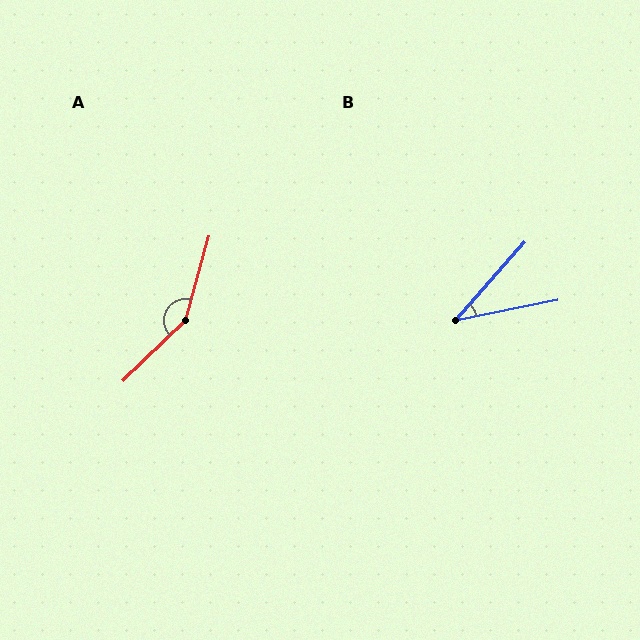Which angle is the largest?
A, at approximately 149 degrees.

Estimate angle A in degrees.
Approximately 149 degrees.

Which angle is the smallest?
B, at approximately 37 degrees.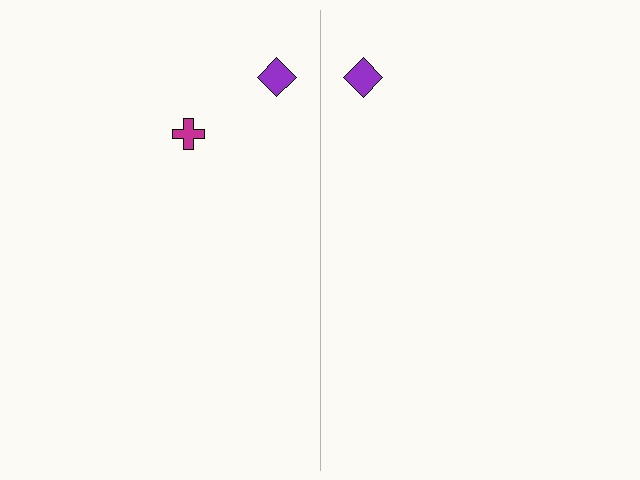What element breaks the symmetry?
A magenta cross is missing from the right side.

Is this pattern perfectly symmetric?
No, the pattern is not perfectly symmetric. A magenta cross is missing from the right side.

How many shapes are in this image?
There are 3 shapes in this image.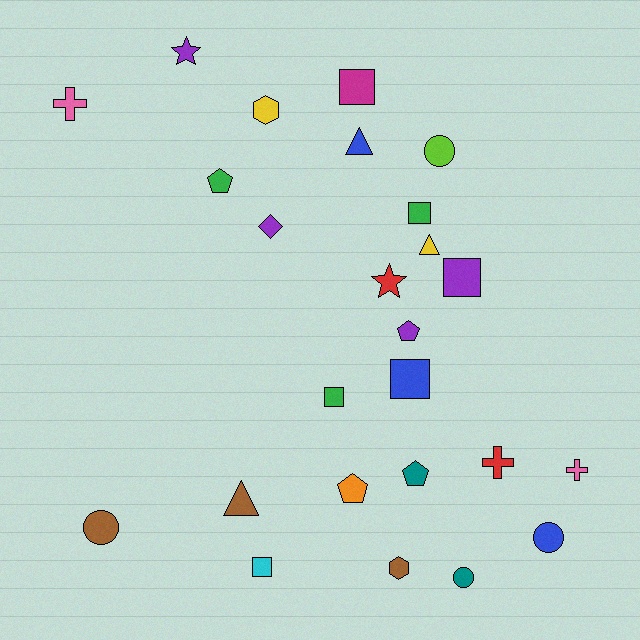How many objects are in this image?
There are 25 objects.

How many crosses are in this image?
There are 3 crosses.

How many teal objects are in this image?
There are 2 teal objects.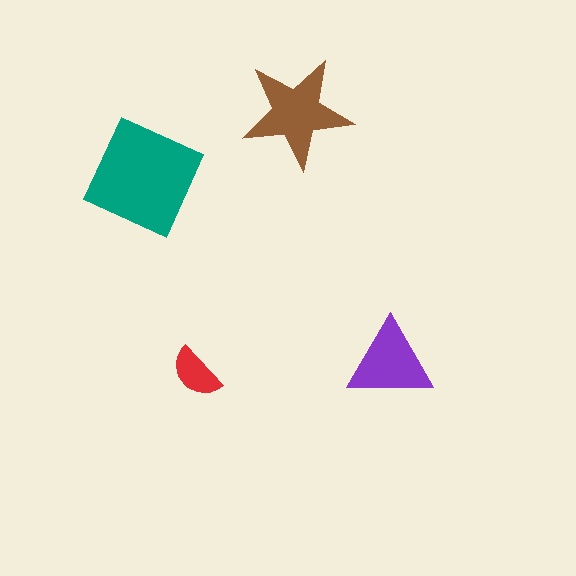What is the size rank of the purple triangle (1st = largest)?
3rd.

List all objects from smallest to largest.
The red semicircle, the purple triangle, the brown star, the teal diamond.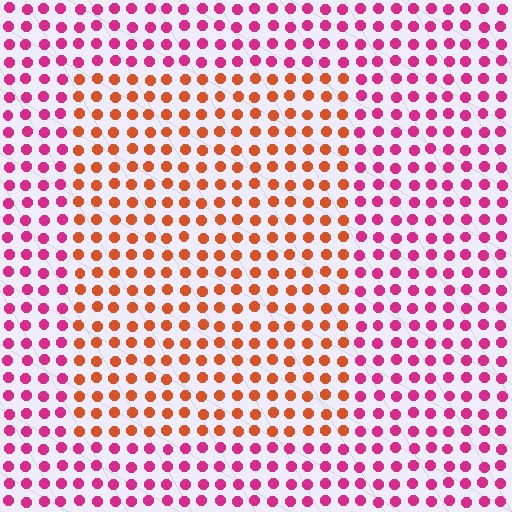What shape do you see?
I see a rectangle.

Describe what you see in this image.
The image is filled with small magenta elements in a uniform arrangement. A rectangle-shaped region is visible where the elements are tinted to a slightly different hue, forming a subtle color boundary.